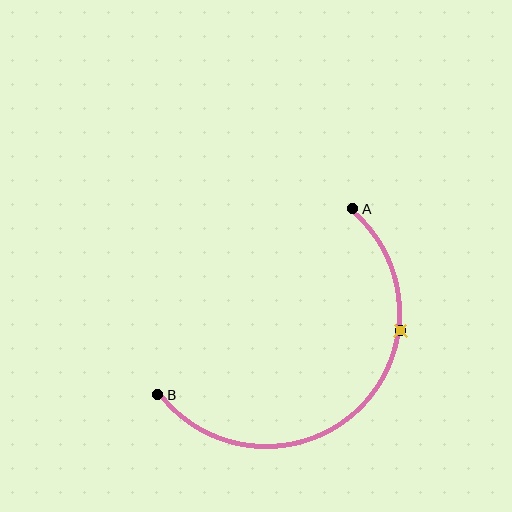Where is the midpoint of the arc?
The arc midpoint is the point on the curve farthest from the straight line joining A and B. It sits below and to the right of that line.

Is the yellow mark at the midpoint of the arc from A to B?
No. The yellow mark lies on the arc but is closer to endpoint A. The arc midpoint would be at the point on the curve equidistant along the arc from both A and B.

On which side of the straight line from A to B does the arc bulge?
The arc bulges below and to the right of the straight line connecting A and B.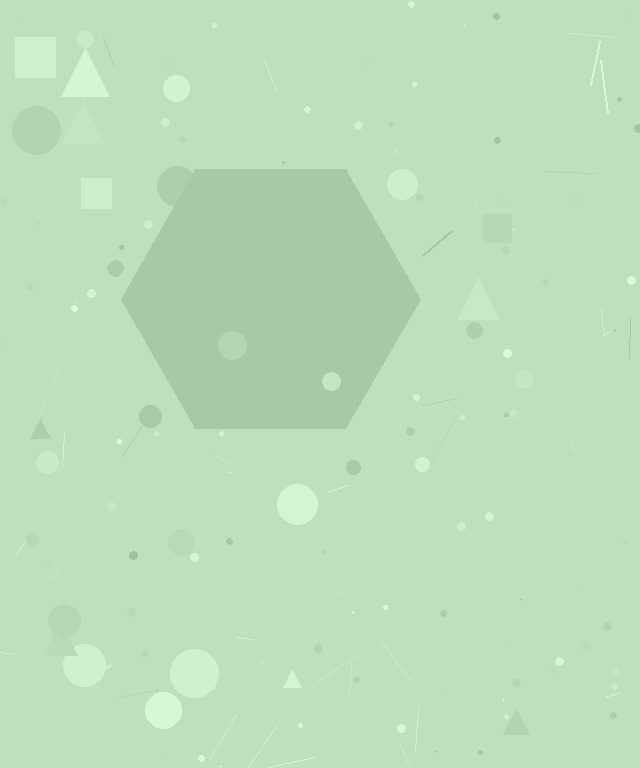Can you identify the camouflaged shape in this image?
The camouflaged shape is a hexagon.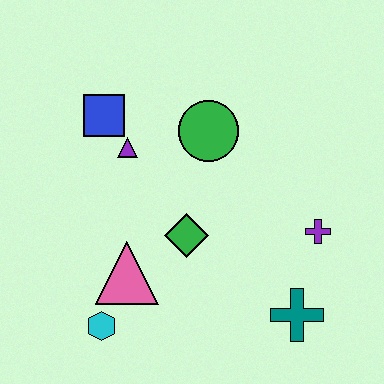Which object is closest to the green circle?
The purple triangle is closest to the green circle.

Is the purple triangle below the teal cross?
No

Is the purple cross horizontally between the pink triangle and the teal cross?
No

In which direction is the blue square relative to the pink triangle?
The blue square is above the pink triangle.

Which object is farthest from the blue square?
The teal cross is farthest from the blue square.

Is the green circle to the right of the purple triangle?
Yes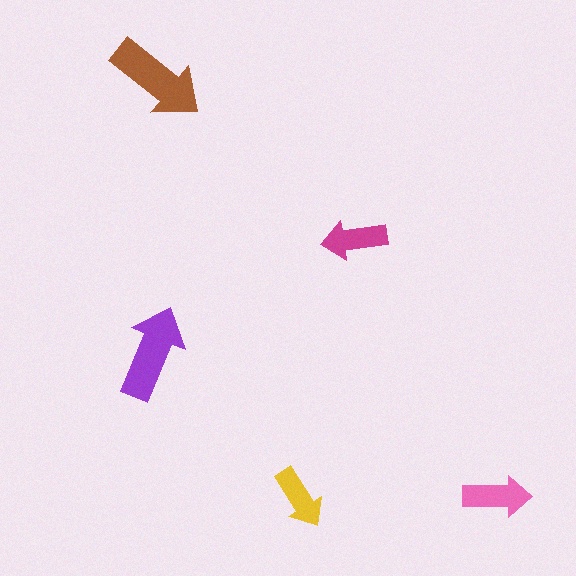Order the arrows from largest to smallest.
the brown one, the purple one, the pink one, the magenta one, the yellow one.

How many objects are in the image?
There are 5 objects in the image.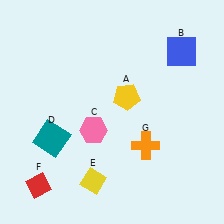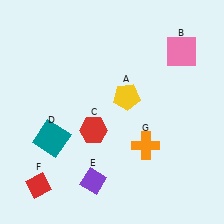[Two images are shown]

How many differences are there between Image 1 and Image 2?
There are 3 differences between the two images.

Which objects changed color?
B changed from blue to pink. C changed from pink to red. E changed from yellow to purple.